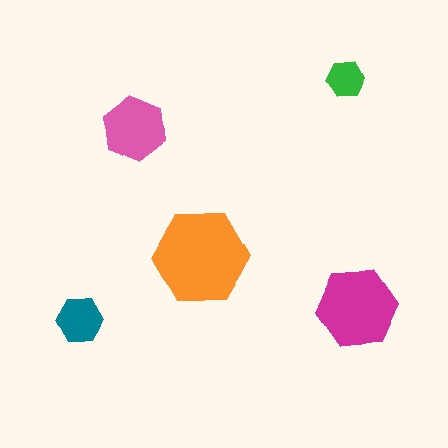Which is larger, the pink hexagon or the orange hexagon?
The orange one.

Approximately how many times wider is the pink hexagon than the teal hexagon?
About 1.5 times wider.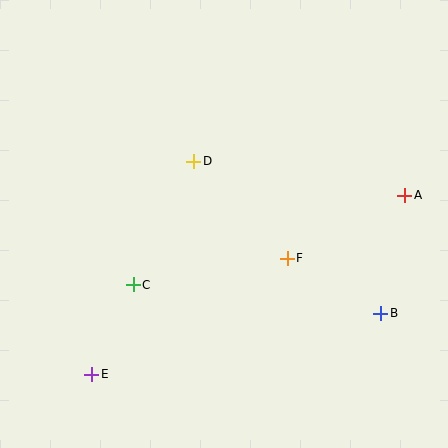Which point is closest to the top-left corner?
Point D is closest to the top-left corner.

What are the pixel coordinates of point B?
Point B is at (381, 313).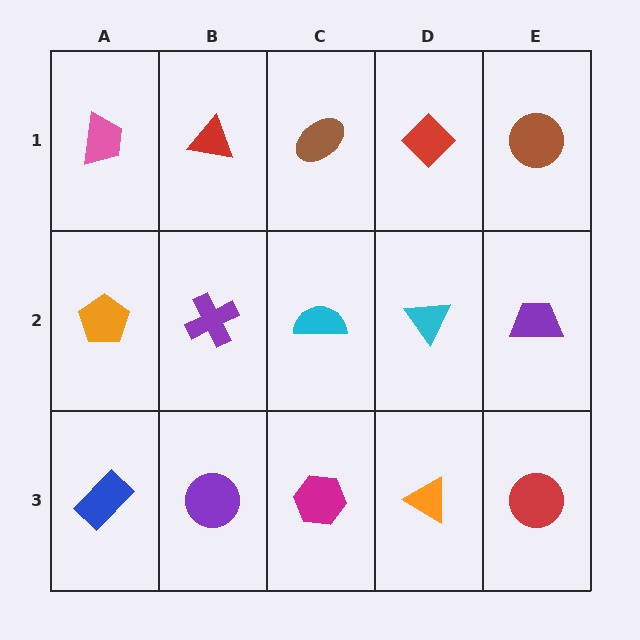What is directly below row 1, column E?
A purple trapezoid.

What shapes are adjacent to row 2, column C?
A brown ellipse (row 1, column C), a magenta hexagon (row 3, column C), a purple cross (row 2, column B), a cyan triangle (row 2, column D).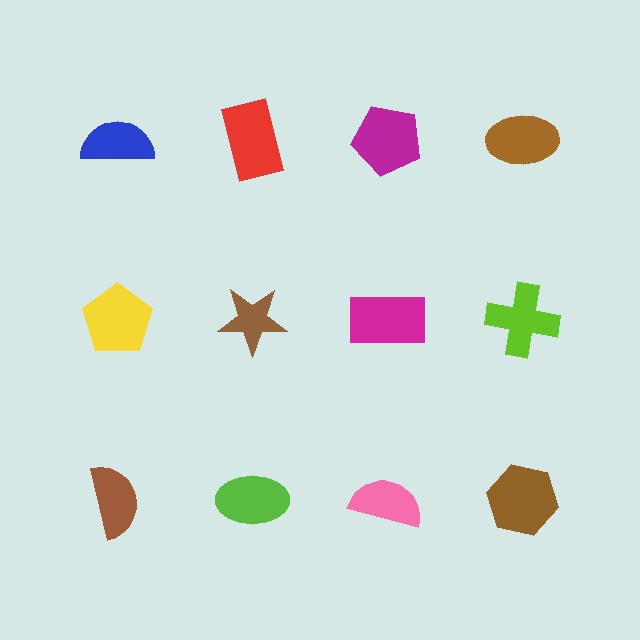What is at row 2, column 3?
A magenta rectangle.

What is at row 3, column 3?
A pink semicircle.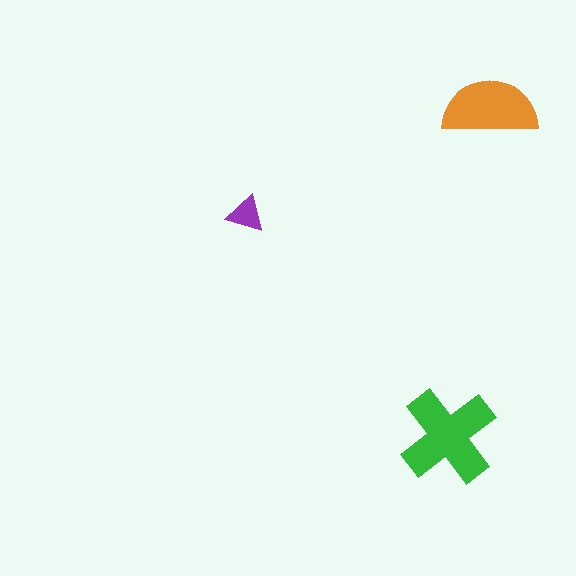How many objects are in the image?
There are 3 objects in the image.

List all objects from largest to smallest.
The green cross, the orange semicircle, the purple triangle.